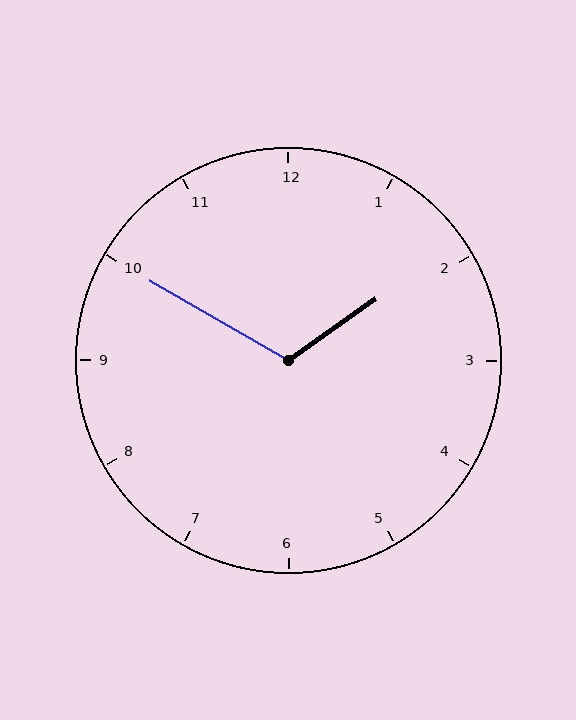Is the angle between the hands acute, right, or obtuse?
It is obtuse.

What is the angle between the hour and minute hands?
Approximately 115 degrees.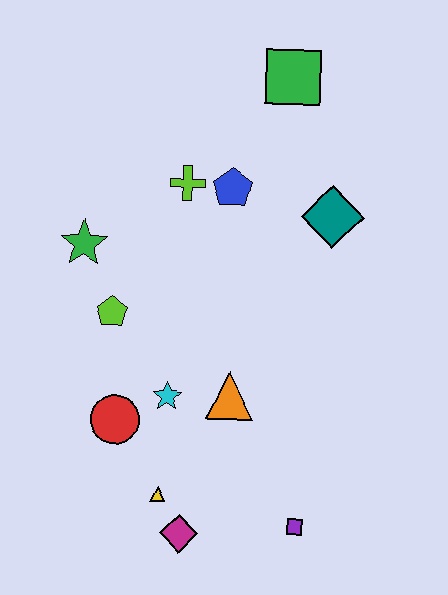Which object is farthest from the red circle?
The green square is farthest from the red circle.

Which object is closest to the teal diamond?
The blue pentagon is closest to the teal diamond.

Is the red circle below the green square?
Yes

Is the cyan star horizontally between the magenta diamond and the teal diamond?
No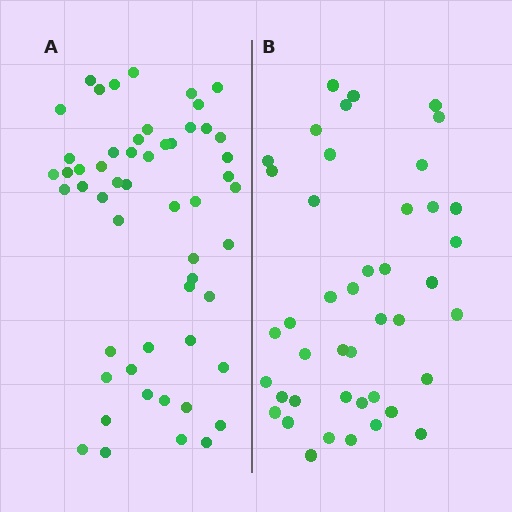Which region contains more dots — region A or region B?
Region A (the left region) has more dots.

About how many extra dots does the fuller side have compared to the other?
Region A has roughly 12 or so more dots than region B.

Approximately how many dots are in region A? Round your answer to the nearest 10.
About 50 dots. (The exact count is 54, which rounds to 50.)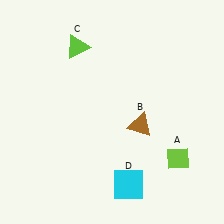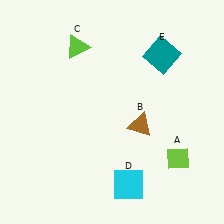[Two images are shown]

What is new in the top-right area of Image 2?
A teal square (E) was added in the top-right area of Image 2.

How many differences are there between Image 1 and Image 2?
There is 1 difference between the two images.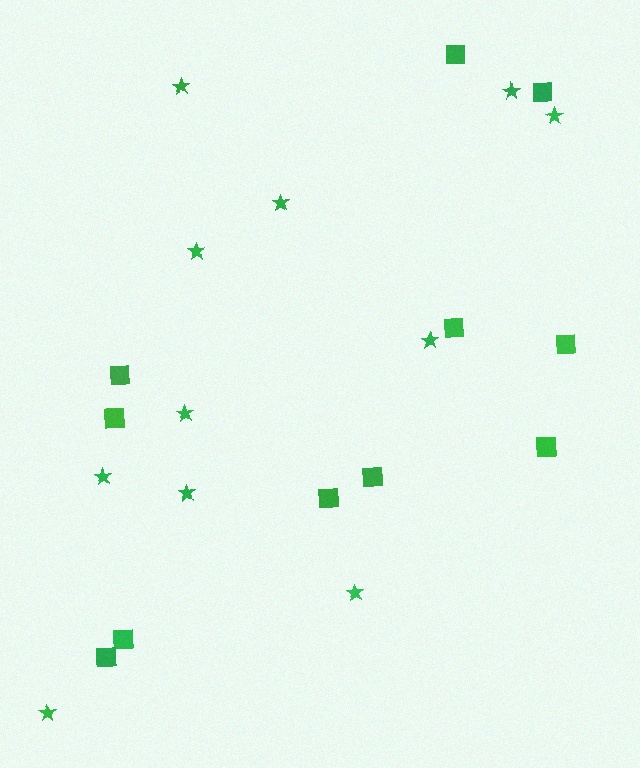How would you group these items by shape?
There are 2 groups: one group of squares (11) and one group of stars (11).